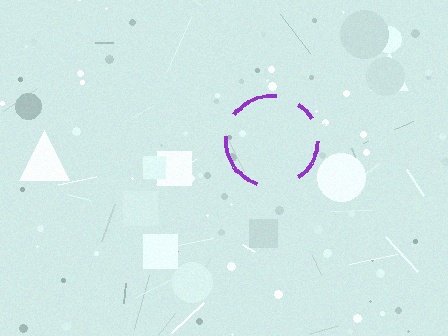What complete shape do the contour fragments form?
The contour fragments form a circle.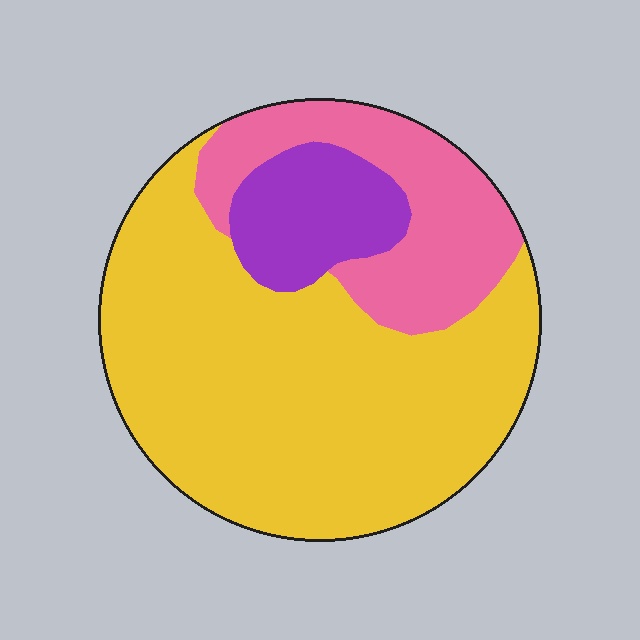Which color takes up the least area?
Purple, at roughly 10%.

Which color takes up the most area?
Yellow, at roughly 65%.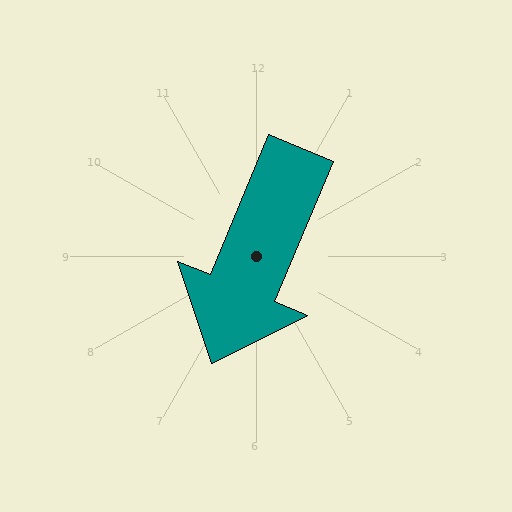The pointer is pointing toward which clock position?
Roughly 7 o'clock.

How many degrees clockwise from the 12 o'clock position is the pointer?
Approximately 203 degrees.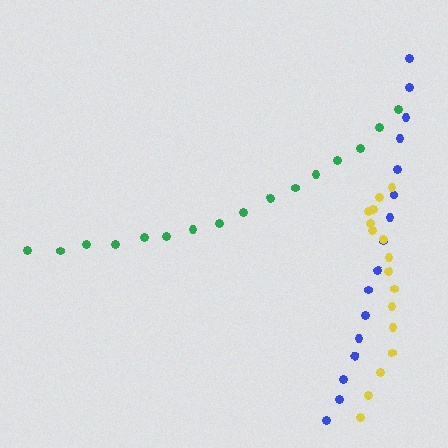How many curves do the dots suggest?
There are 3 distinct paths.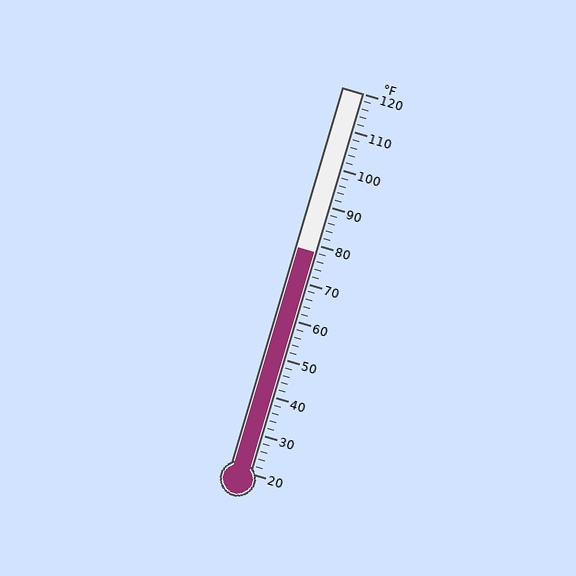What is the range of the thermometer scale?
The thermometer scale ranges from 20°F to 120°F.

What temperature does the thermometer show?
The thermometer shows approximately 78°F.